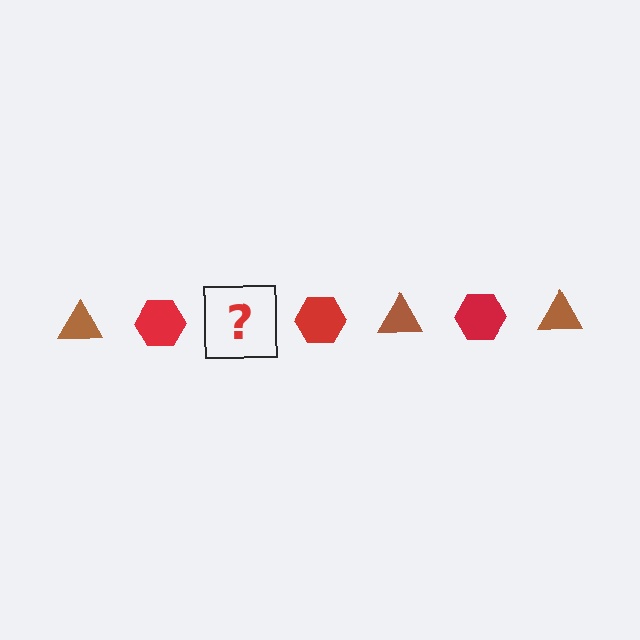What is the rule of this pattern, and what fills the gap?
The rule is that the pattern alternates between brown triangle and red hexagon. The gap should be filled with a brown triangle.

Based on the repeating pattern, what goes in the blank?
The blank should be a brown triangle.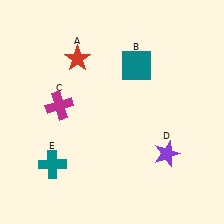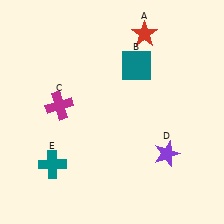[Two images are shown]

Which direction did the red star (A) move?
The red star (A) moved right.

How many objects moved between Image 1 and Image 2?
1 object moved between the two images.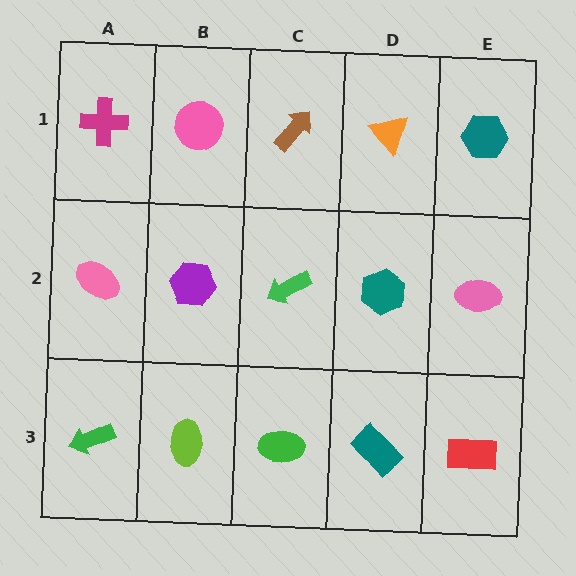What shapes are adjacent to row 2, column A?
A magenta cross (row 1, column A), a green arrow (row 3, column A), a purple hexagon (row 2, column B).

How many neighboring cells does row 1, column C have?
3.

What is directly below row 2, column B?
A lime ellipse.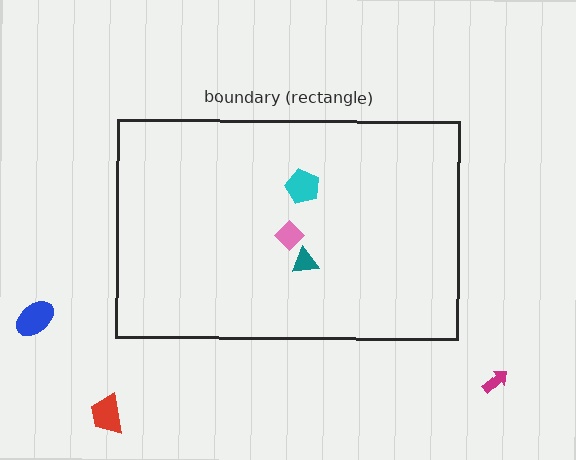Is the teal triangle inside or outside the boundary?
Inside.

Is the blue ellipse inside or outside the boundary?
Outside.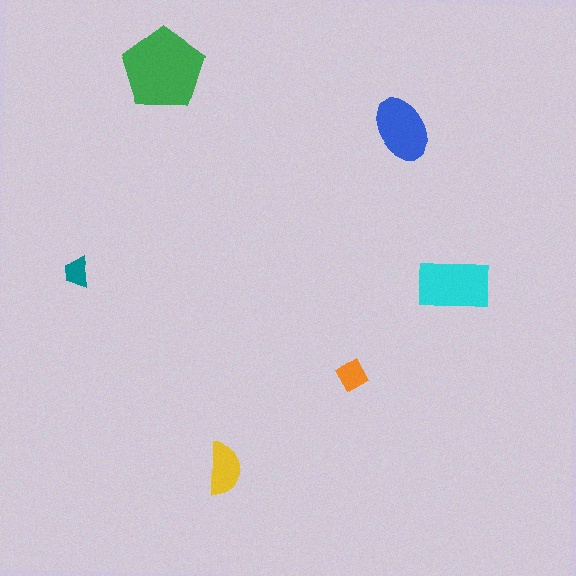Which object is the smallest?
The teal trapezoid.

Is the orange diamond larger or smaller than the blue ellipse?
Smaller.